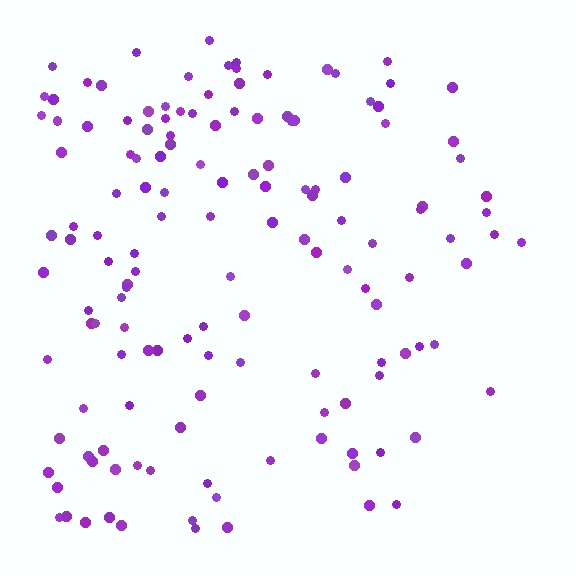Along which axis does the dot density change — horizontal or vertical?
Horizontal.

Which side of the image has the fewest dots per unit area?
The right.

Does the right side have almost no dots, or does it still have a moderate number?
Still a moderate number, just noticeably fewer than the left.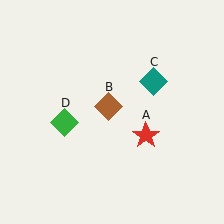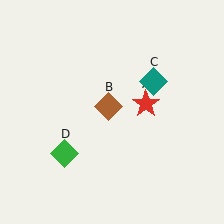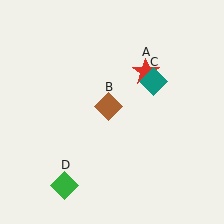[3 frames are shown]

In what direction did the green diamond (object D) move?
The green diamond (object D) moved down.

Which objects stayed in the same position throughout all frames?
Brown diamond (object B) and teal diamond (object C) remained stationary.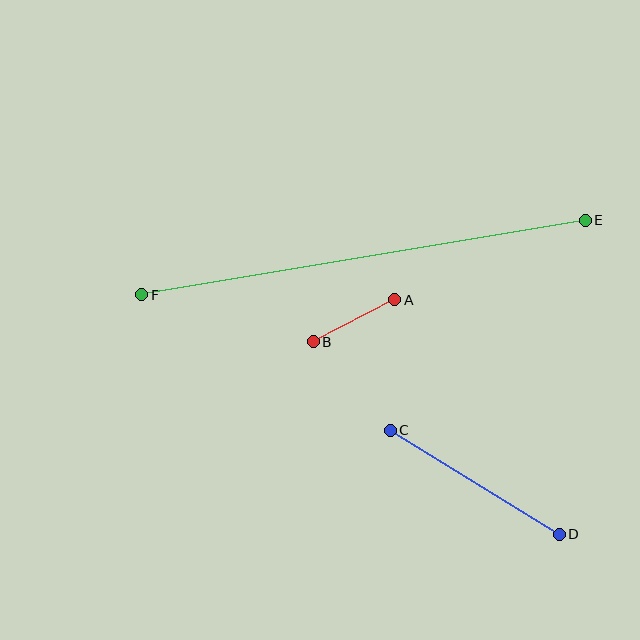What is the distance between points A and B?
The distance is approximately 92 pixels.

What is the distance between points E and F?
The distance is approximately 450 pixels.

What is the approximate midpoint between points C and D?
The midpoint is at approximately (475, 482) pixels.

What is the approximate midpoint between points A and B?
The midpoint is at approximately (354, 321) pixels.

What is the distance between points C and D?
The distance is approximately 199 pixels.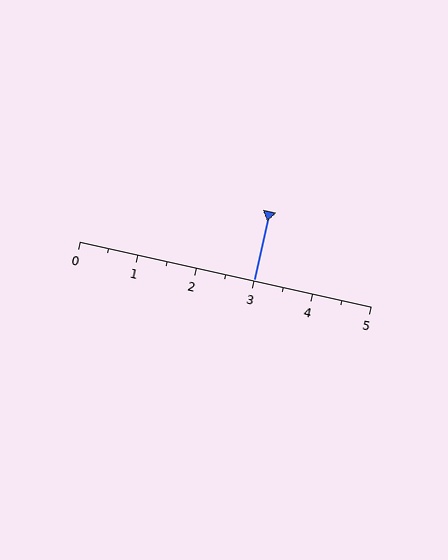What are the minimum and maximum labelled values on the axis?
The axis runs from 0 to 5.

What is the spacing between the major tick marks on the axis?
The major ticks are spaced 1 apart.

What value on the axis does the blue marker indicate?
The marker indicates approximately 3.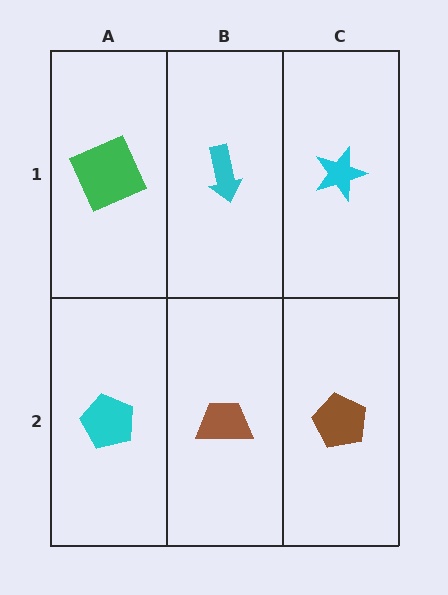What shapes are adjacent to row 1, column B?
A brown trapezoid (row 2, column B), a green square (row 1, column A), a cyan star (row 1, column C).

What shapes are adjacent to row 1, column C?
A brown pentagon (row 2, column C), a cyan arrow (row 1, column B).